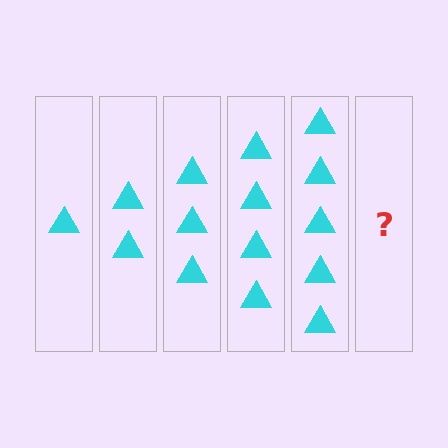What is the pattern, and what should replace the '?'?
The pattern is that each step adds one more triangle. The '?' should be 6 triangles.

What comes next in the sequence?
The next element should be 6 triangles.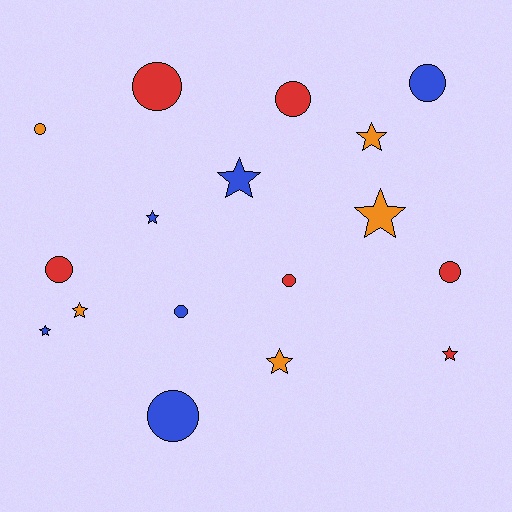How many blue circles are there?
There are 3 blue circles.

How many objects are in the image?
There are 17 objects.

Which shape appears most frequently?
Circle, with 9 objects.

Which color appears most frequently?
Red, with 6 objects.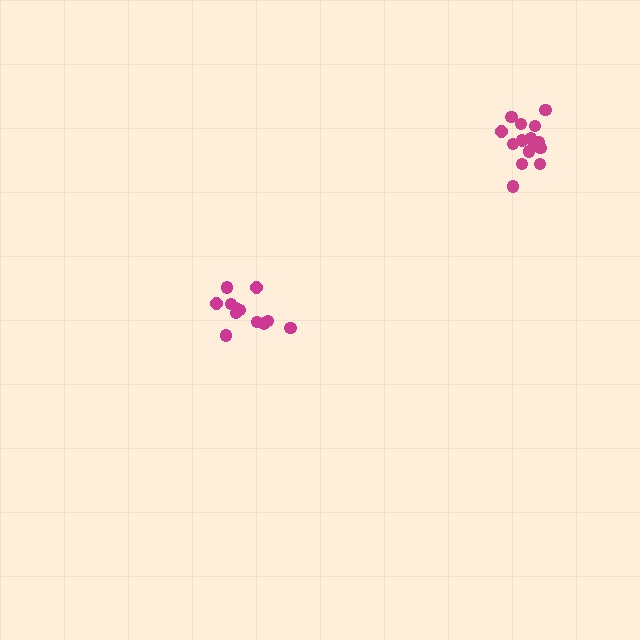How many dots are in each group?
Group 1: 15 dots, Group 2: 12 dots (27 total).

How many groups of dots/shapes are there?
There are 2 groups.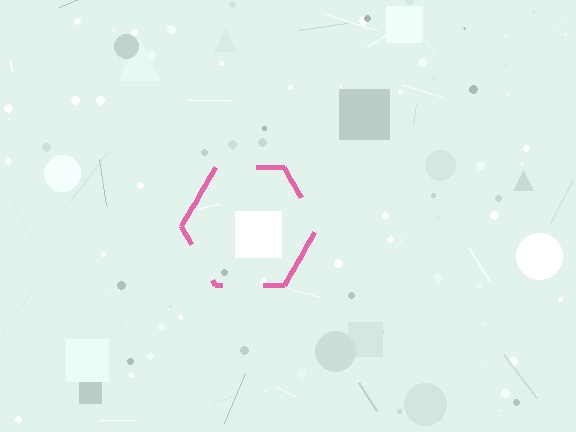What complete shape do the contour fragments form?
The contour fragments form a hexagon.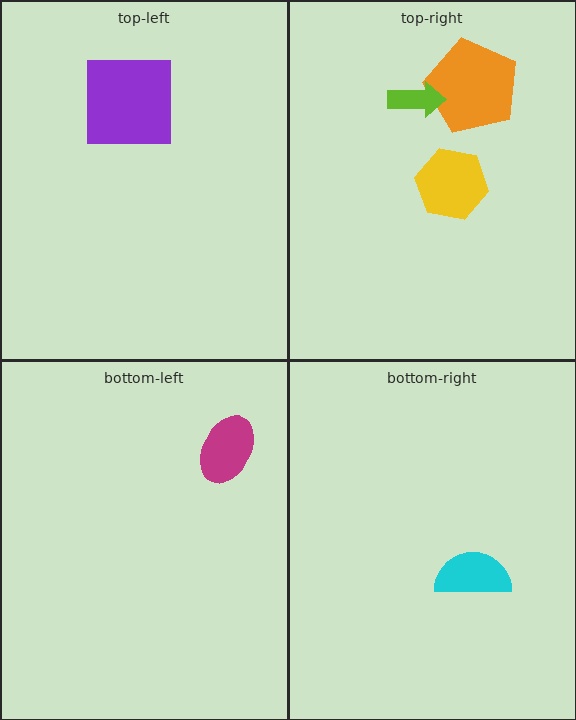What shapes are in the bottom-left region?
The magenta ellipse.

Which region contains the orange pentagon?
The top-right region.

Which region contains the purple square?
The top-left region.